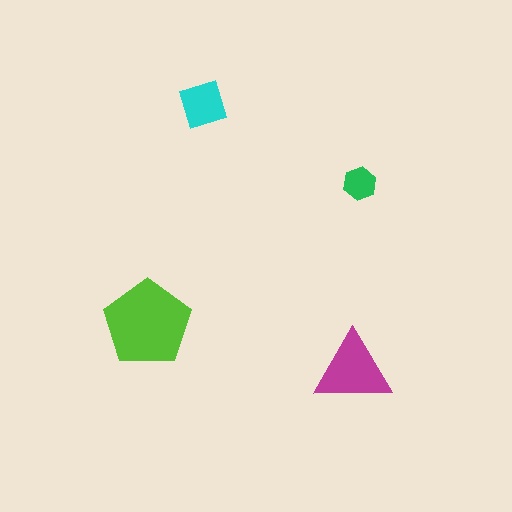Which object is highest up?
The cyan diamond is topmost.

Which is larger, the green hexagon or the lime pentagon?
The lime pentagon.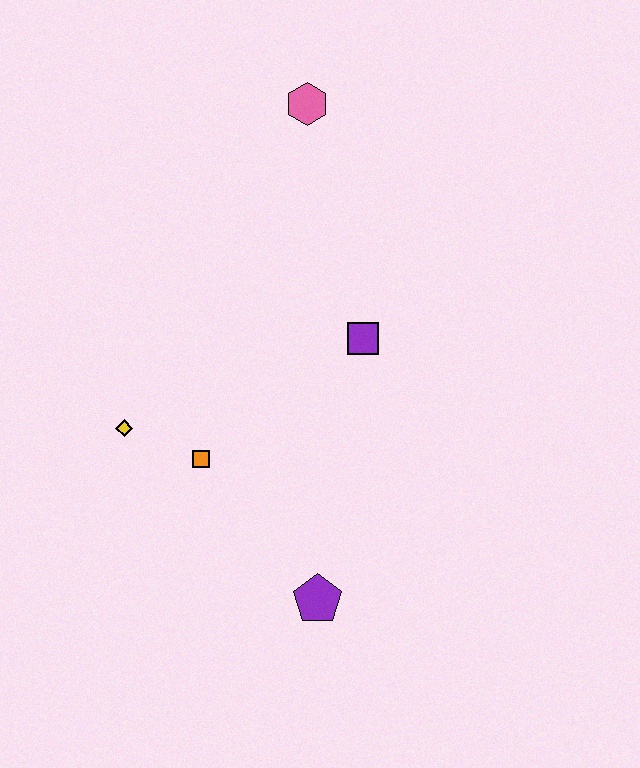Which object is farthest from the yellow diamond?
The pink hexagon is farthest from the yellow diamond.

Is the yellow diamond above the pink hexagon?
No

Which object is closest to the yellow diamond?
The orange square is closest to the yellow diamond.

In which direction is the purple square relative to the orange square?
The purple square is to the right of the orange square.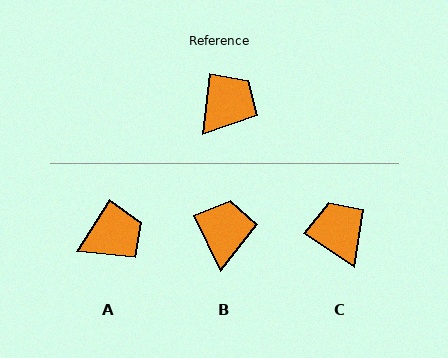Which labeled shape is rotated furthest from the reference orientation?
C, about 63 degrees away.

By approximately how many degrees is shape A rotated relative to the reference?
Approximately 25 degrees clockwise.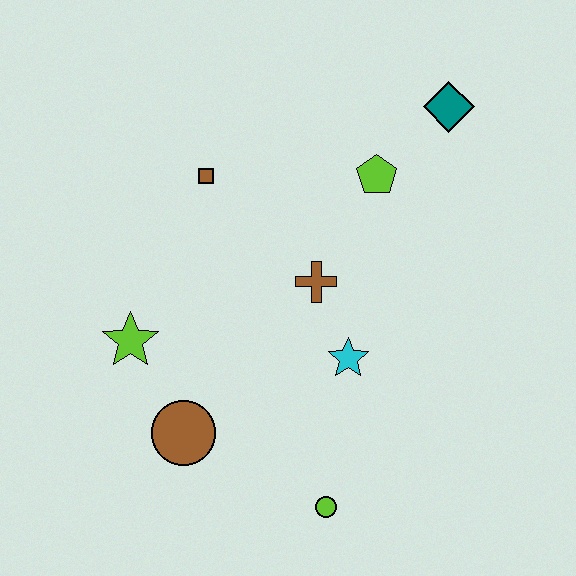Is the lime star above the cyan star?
Yes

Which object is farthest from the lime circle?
The teal diamond is farthest from the lime circle.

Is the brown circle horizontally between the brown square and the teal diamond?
No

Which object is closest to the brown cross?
The cyan star is closest to the brown cross.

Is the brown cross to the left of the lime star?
No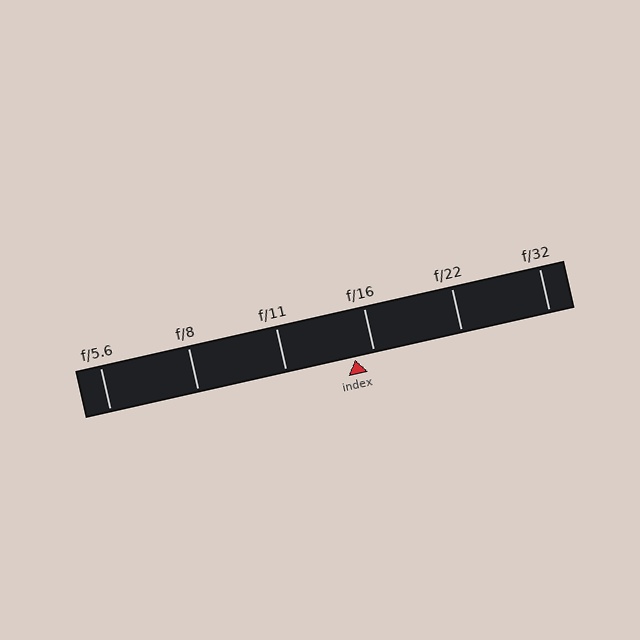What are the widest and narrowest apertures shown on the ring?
The widest aperture shown is f/5.6 and the narrowest is f/32.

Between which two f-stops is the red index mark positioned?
The index mark is between f/11 and f/16.